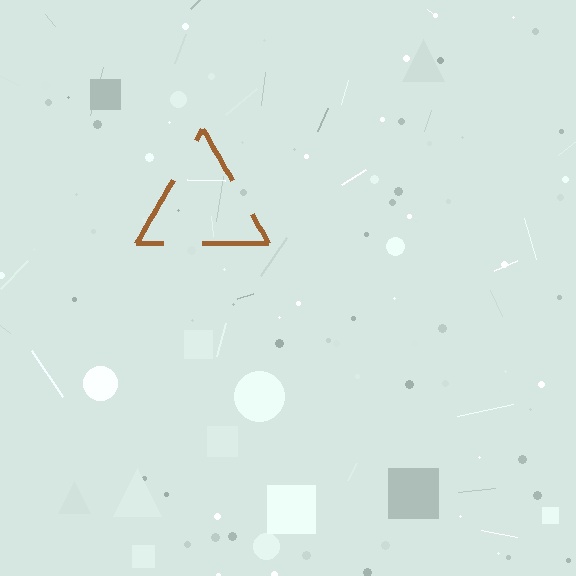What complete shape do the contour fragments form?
The contour fragments form a triangle.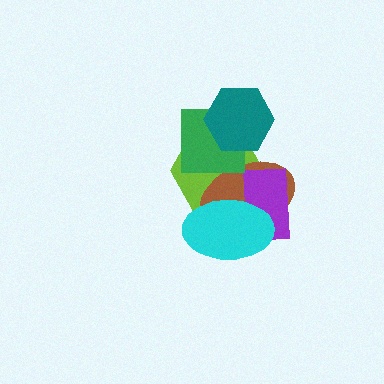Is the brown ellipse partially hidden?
Yes, it is partially covered by another shape.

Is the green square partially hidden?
Yes, it is partially covered by another shape.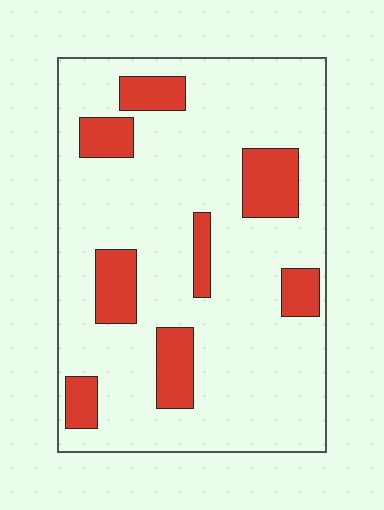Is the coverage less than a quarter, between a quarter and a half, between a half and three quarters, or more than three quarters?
Less than a quarter.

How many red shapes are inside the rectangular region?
8.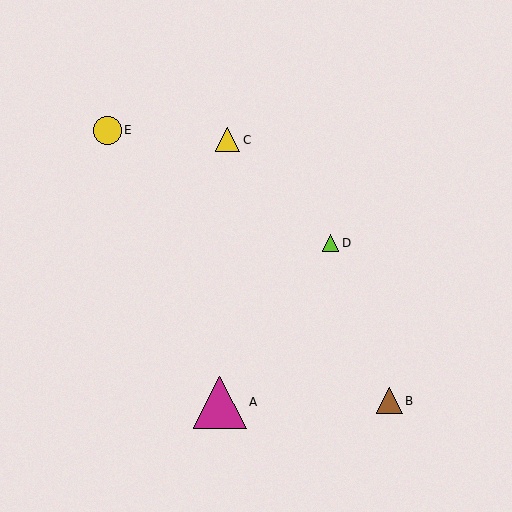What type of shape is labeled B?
Shape B is a brown triangle.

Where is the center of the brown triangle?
The center of the brown triangle is at (389, 401).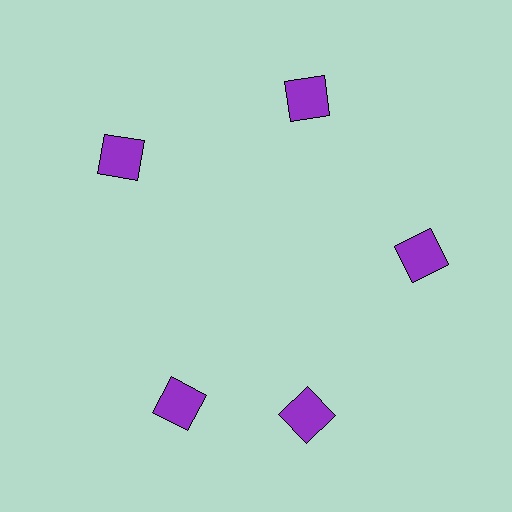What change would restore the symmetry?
The symmetry would be restored by rotating it back into even spacing with its neighbors so that all 5 squares sit at equal angles and equal distance from the center.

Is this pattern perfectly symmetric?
No. The 5 purple squares are arranged in a ring, but one element near the 8 o'clock position is rotated out of alignment along the ring, breaking the 5-fold rotational symmetry.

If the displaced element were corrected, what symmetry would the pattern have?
It would have 5-fold rotational symmetry — the pattern would map onto itself every 72 degrees.